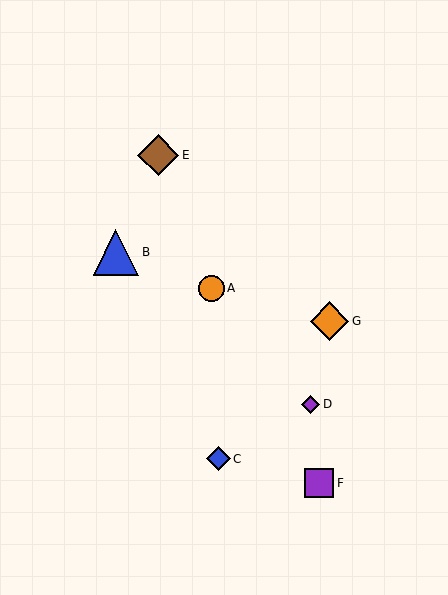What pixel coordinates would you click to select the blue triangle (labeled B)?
Click at (116, 252) to select the blue triangle B.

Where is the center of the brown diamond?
The center of the brown diamond is at (158, 155).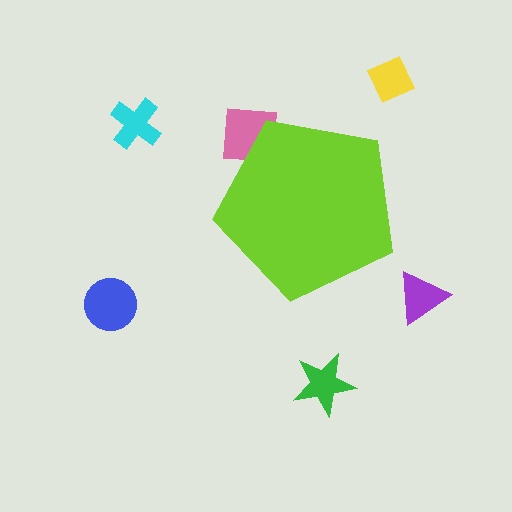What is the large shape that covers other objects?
A lime pentagon.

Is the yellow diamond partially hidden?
No, the yellow diamond is fully visible.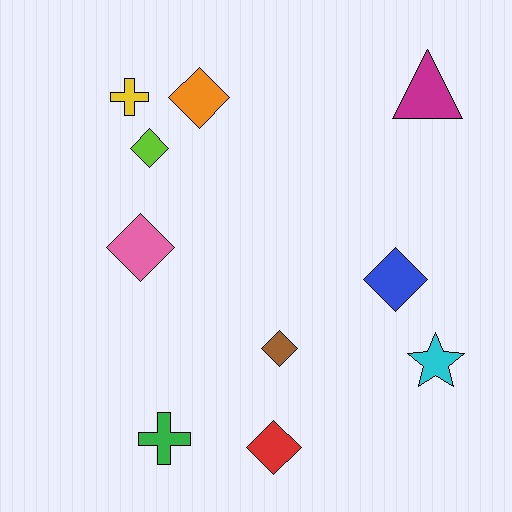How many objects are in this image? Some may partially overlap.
There are 10 objects.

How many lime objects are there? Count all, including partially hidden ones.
There is 1 lime object.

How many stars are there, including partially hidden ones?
There is 1 star.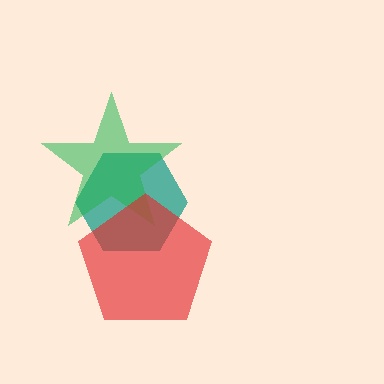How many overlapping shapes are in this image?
There are 3 overlapping shapes in the image.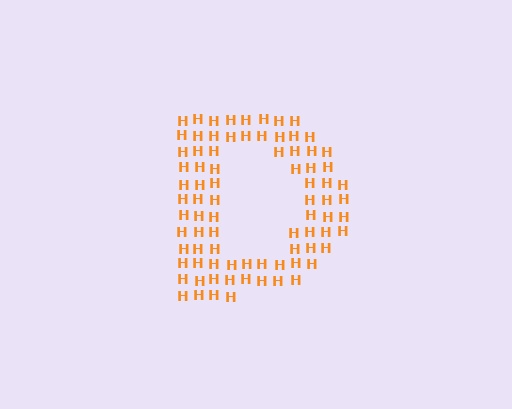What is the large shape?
The large shape is the letter D.